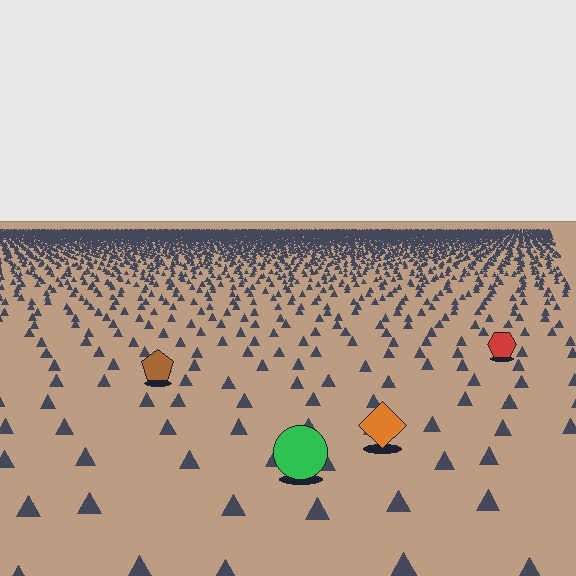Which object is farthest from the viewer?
The red hexagon is farthest from the viewer. It appears smaller and the ground texture around it is denser.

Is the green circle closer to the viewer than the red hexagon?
Yes. The green circle is closer — you can tell from the texture gradient: the ground texture is coarser near it.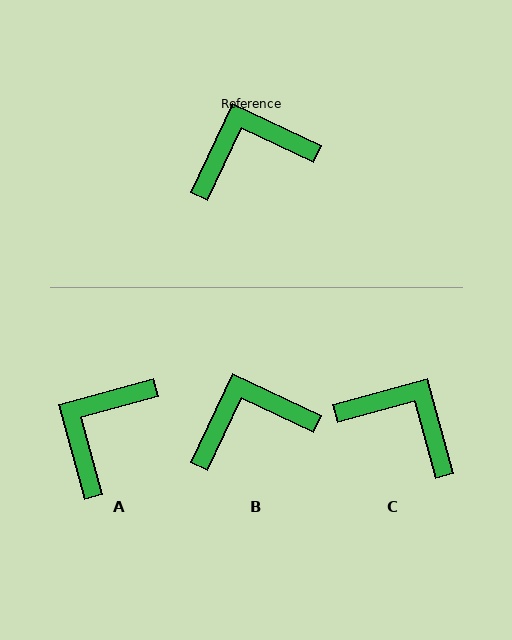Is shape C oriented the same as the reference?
No, it is off by about 50 degrees.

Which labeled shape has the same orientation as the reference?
B.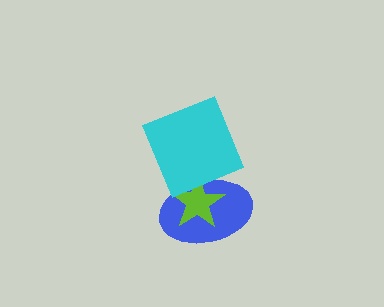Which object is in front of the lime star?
The cyan square is in front of the lime star.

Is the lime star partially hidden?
Yes, it is partially covered by another shape.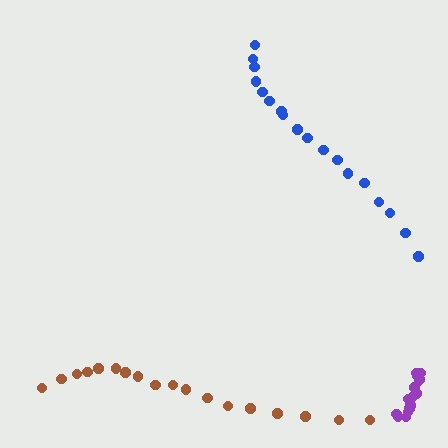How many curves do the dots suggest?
There are 3 distinct paths.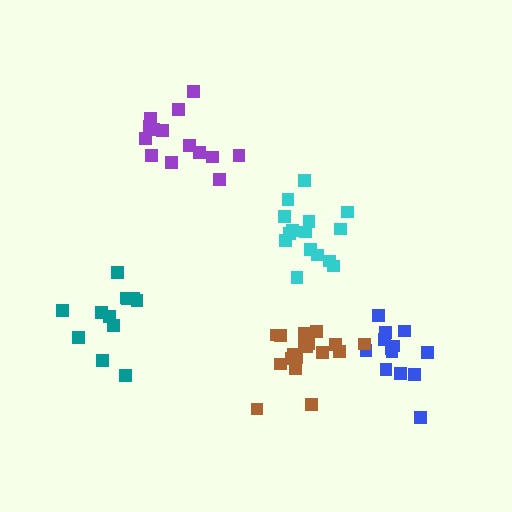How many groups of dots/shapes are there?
There are 5 groups.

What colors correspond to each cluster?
The clusters are colored: blue, brown, teal, purple, cyan.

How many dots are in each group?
Group 1: 13 dots, Group 2: 18 dots, Group 3: 12 dots, Group 4: 14 dots, Group 5: 15 dots (72 total).